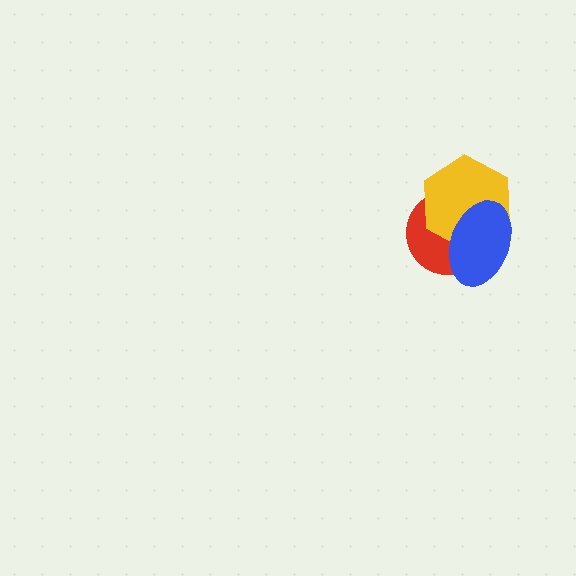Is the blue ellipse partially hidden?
No, no other shape covers it.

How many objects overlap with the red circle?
2 objects overlap with the red circle.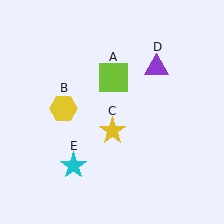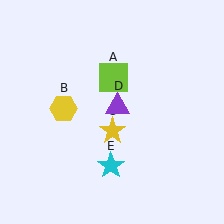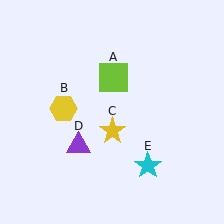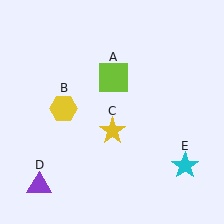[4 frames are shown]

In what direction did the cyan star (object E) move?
The cyan star (object E) moved right.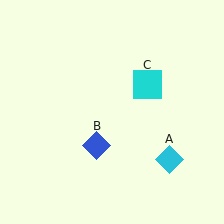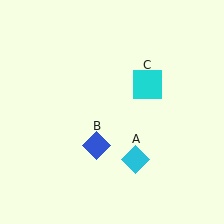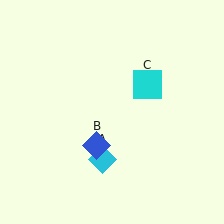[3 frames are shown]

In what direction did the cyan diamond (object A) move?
The cyan diamond (object A) moved left.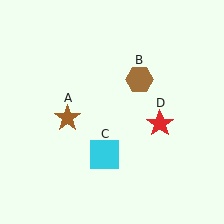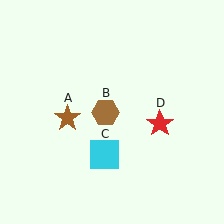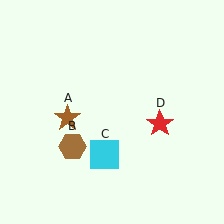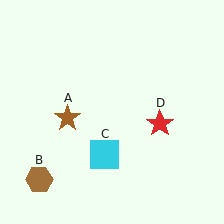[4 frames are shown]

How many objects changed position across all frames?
1 object changed position: brown hexagon (object B).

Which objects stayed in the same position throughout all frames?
Brown star (object A) and cyan square (object C) and red star (object D) remained stationary.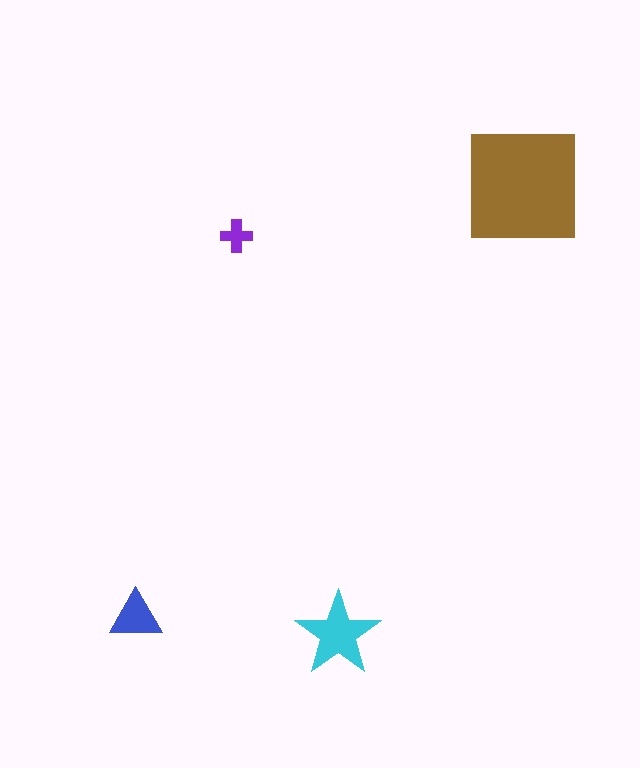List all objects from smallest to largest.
The purple cross, the blue triangle, the cyan star, the brown square.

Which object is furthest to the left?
The blue triangle is leftmost.